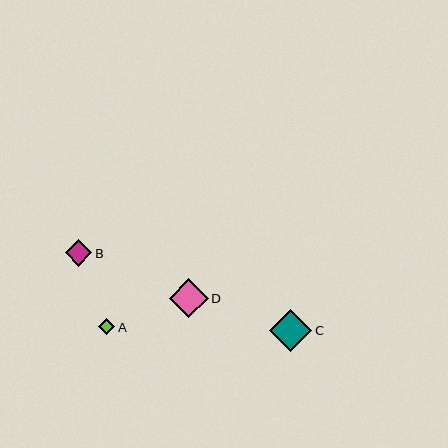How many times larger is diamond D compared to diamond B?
Diamond D is approximately 1.4 times the size of diamond B.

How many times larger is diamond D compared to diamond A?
Diamond D is approximately 2.5 times the size of diamond A.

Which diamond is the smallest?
Diamond A is the smallest with a size of approximately 16 pixels.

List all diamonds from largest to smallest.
From largest to smallest: C, D, B, A.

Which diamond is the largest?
Diamond C is the largest with a size of approximately 43 pixels.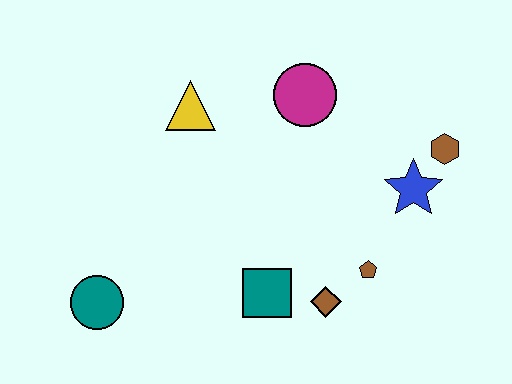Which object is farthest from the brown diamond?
The yellow triangle is farthest from the brown diamond.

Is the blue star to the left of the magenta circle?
No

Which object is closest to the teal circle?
The teal square is closest to the teal circle.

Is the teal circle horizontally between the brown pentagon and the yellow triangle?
No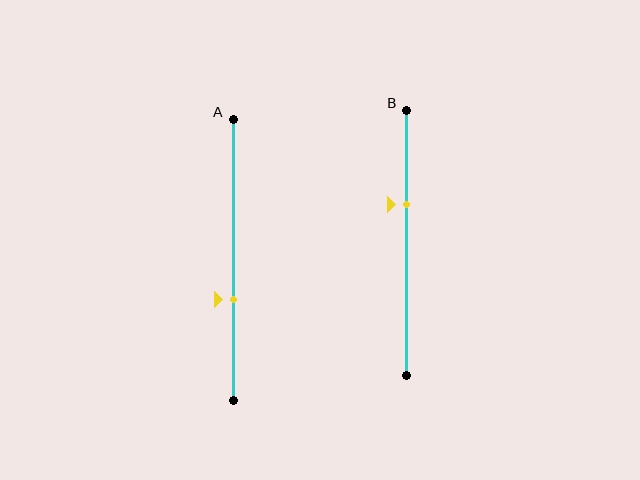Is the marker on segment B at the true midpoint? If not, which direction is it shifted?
No, the marker on segment B is shifted upward by about 15% of the segment length.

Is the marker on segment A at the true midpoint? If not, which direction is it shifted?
No, the marker on segment A is shifted downward by about 14% of the segment length.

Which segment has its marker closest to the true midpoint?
Segment A has its marker closest to the true midpoint.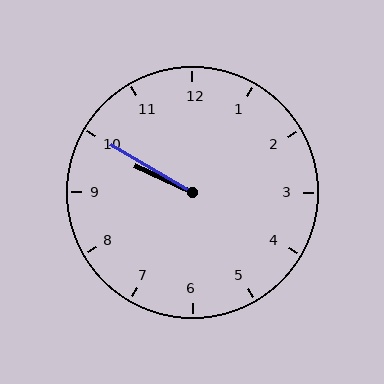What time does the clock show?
9:50.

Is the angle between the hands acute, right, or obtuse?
It is acute.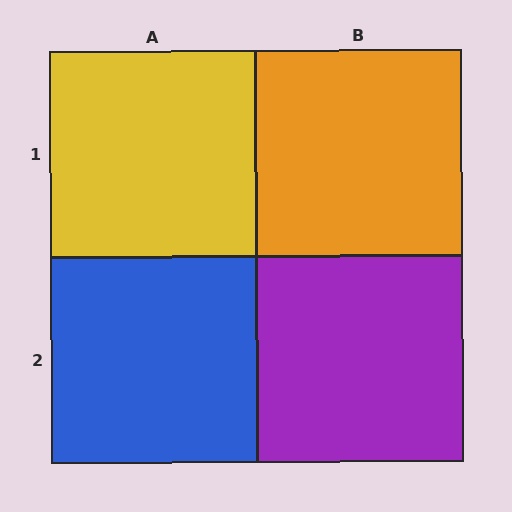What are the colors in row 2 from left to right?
Blue, purple.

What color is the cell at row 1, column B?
Orange.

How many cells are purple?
1 cell is purple.